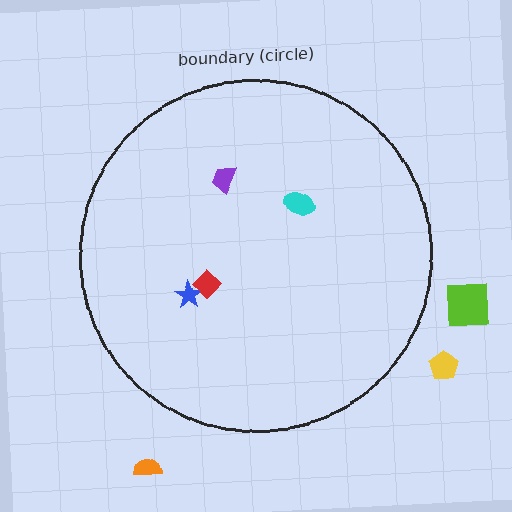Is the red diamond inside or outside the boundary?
Inside.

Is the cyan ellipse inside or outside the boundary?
Inside.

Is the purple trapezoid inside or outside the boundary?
Inside.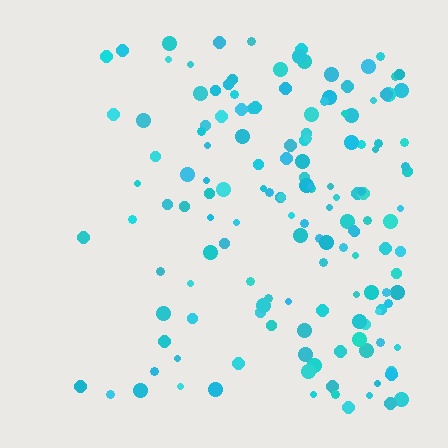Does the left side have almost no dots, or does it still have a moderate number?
Still a moderate number, just noticeably fewer than the right.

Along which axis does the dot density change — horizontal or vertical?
Horizontal.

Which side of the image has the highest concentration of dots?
The right.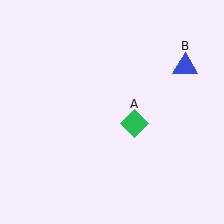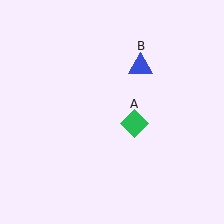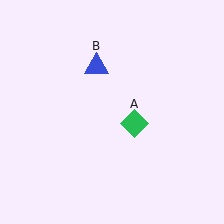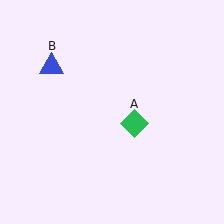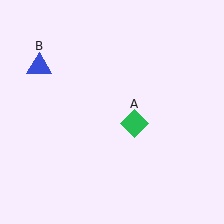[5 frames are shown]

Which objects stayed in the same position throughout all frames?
Green diamond (object A) remained stationary.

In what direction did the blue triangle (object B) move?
The blue triangle (object B) moved left.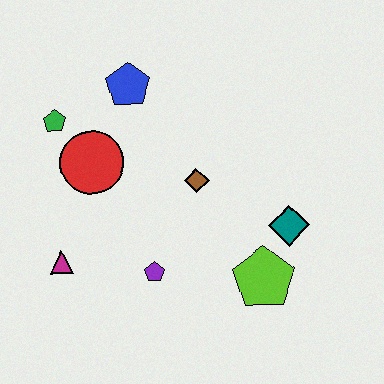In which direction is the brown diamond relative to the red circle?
The brown diamond is to the right of the red circle.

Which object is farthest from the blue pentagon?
The lime pentagon is farthest from the blue pentagon.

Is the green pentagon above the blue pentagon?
No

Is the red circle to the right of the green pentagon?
Yes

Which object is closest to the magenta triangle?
The purple pentagon is closest to the magenta triangle.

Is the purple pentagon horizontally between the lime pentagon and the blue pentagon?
Yes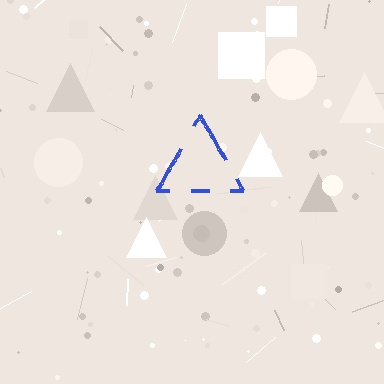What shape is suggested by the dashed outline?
The dashed outline suggests a triangle.